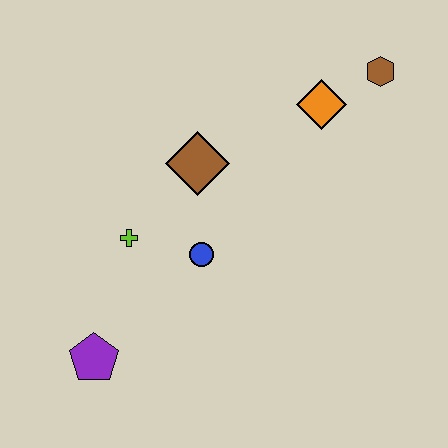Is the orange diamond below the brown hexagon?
Yes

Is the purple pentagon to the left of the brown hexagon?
Yes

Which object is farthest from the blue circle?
The brown hexagon is farthest from the blue circle.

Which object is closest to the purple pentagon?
The lime cross is closest to the purple pentagon.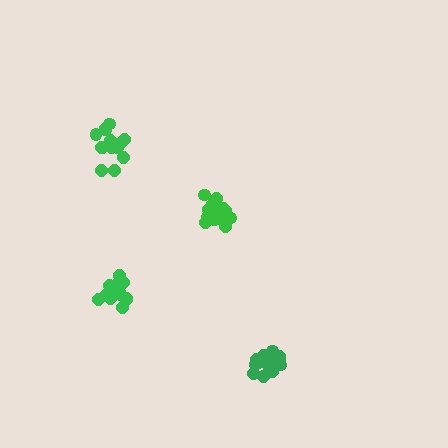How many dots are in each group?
Group 1: 15 dots, Group 2: 16 dots, Group 3: 19 dots, Group 4: 15 dots (65 total).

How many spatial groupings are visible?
There are 4 spatial groupings.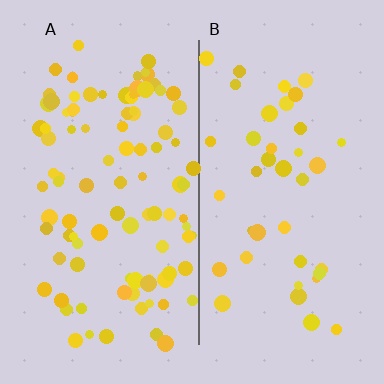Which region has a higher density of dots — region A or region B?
A (the left).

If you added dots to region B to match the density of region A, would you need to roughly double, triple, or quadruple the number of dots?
Approximately double.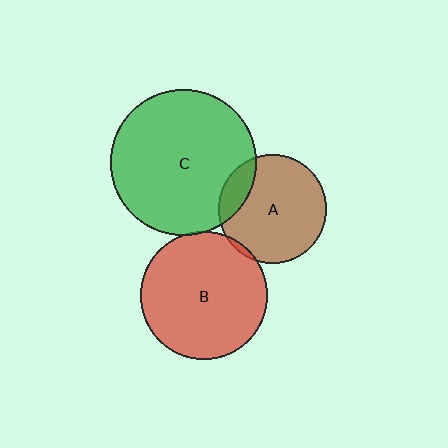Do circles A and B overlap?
Yes.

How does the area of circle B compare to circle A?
Approximately 1.4 times.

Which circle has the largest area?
Circle C (green).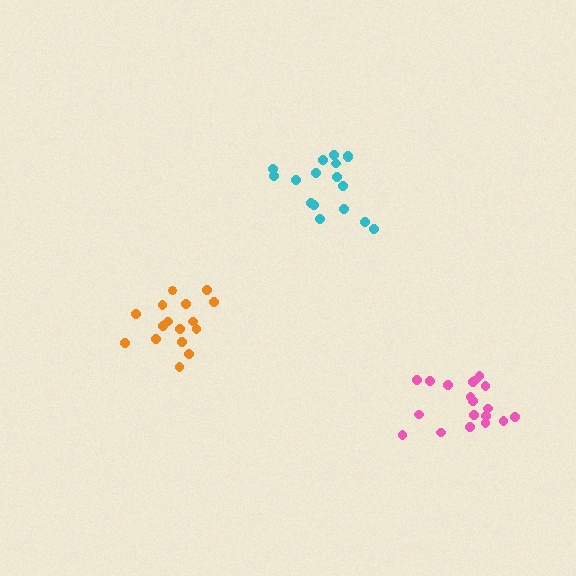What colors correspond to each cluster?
The clusters are colored: pink, cyan, orange.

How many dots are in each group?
Group 1: 19 dots, Group 2: 17 dots, Group 3: 16 dots (52 total).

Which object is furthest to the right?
The pink cluster is rightmost.